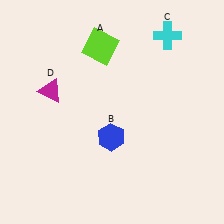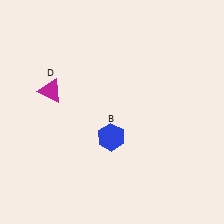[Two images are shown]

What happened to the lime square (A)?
The lime square (A) was removed in Image 2. It was in the top-left area of Image 1.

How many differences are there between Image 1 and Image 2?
There are 2 differences between the two images.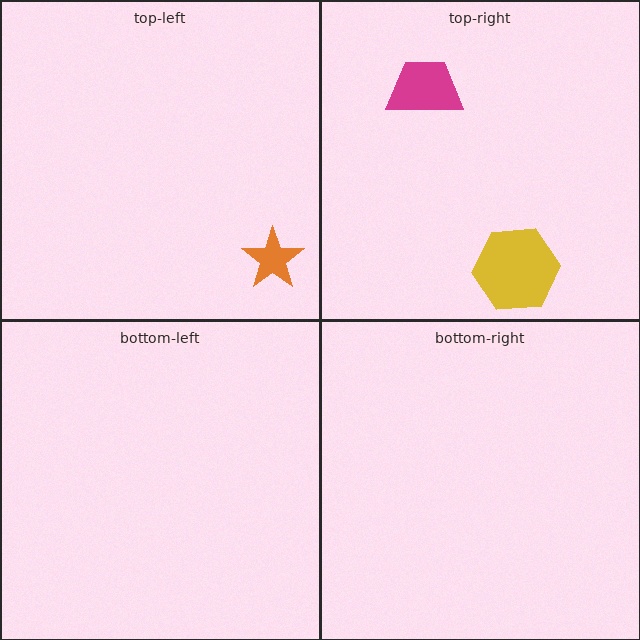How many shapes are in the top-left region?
1.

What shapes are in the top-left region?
The orange star.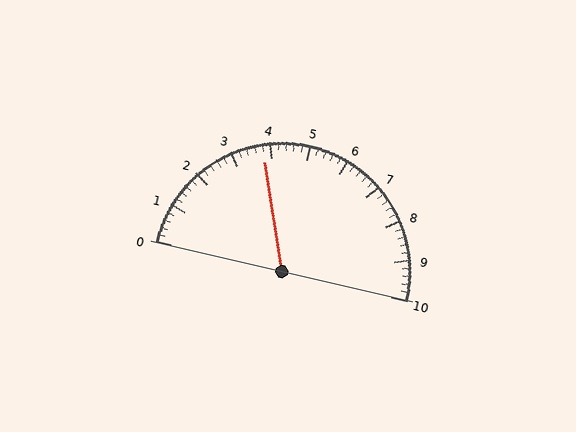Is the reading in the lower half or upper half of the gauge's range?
The reading is in the lower half of the range (0 to 10).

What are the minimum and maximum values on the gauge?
The gauge ranges from 0 to 10.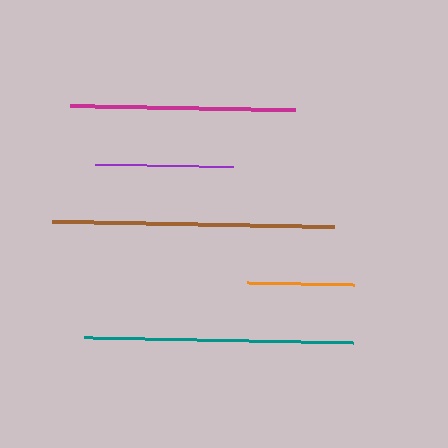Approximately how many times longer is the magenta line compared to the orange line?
The magenta line is approximately 2.1 times the length of the orange line.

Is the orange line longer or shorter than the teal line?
The teal line is longer than the orange line.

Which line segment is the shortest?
The orange line is the shortest at approximately 107 pixels.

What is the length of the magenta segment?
The magenta segment is approximately 225 pixels long.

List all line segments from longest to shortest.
From longest to shortest: brown, teal, magenta, purple, orange.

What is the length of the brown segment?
The brown segment is approximately 282 pixels long.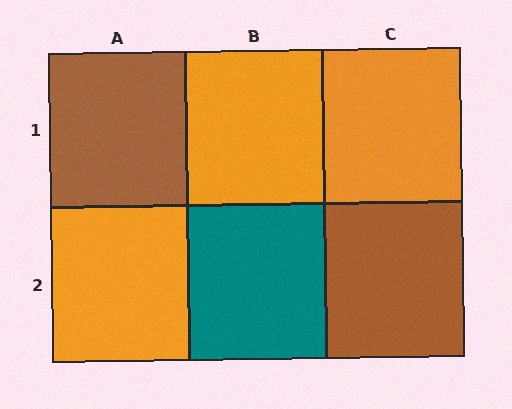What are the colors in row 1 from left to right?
Brown, orange, orange.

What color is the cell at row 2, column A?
Orange.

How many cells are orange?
3 cells are orange.